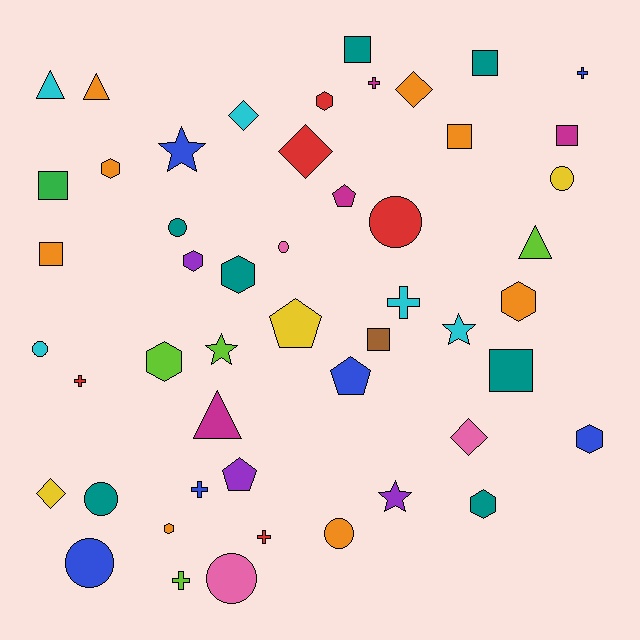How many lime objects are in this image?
There are 4 lime objects.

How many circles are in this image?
There are 9 circles.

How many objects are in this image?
There are 50 objects.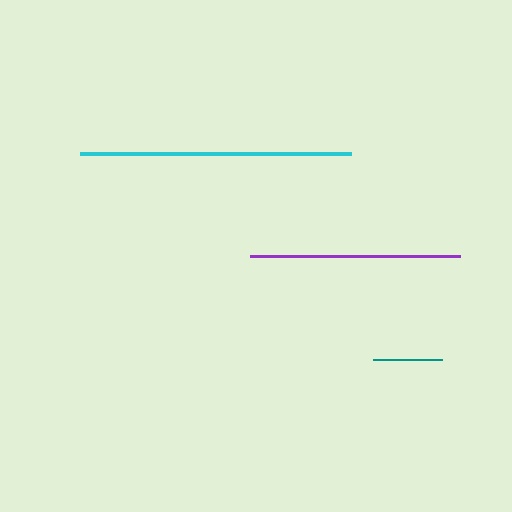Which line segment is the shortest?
The teal line is the shortest at approximately 70 pixels.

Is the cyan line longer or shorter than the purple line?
The cyan line is longer than the purple line.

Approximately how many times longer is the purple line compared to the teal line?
The purple line is approximately 3.0 times the length of the teal line.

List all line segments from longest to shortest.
From longest to shortest: cyan, purple, teal.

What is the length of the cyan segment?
The cyan segment is approximately 271 pixels long.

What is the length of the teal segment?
The teal segment is approximately 70 pixels long.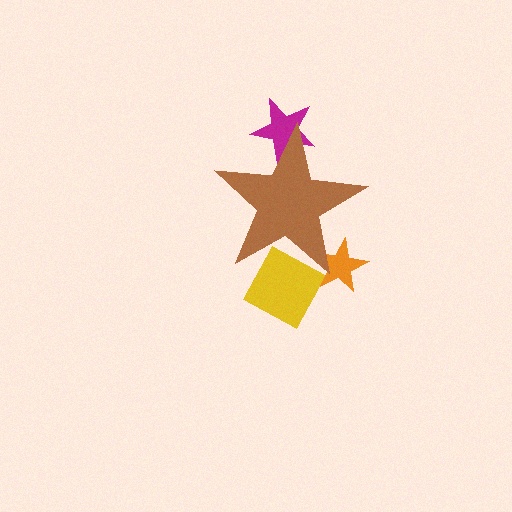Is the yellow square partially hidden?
Yes, the yellow square is partially hidden behind the brown star.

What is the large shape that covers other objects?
A brown star.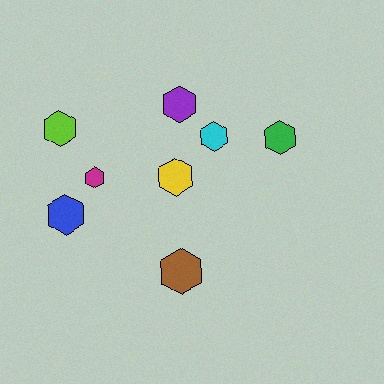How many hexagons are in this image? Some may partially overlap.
There are 8 hexagons.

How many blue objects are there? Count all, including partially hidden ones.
There is 1 blue object.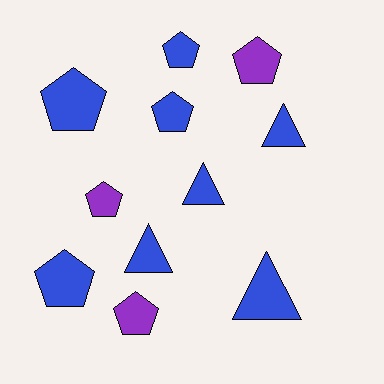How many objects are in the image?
There are 11 objects.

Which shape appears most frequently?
Pentagon, with 7 objects.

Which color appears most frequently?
Blue, with 8 objects.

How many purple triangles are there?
There are no purple triangles.